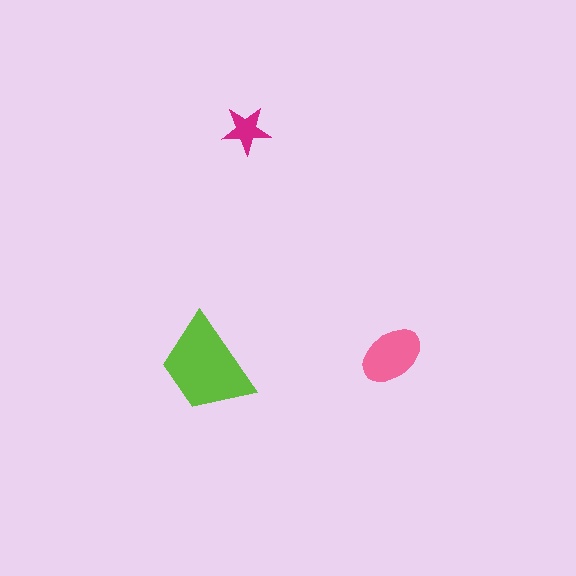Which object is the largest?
The lime trapezoid.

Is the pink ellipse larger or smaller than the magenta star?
Larger.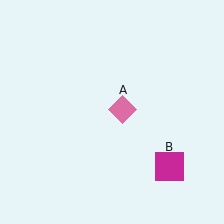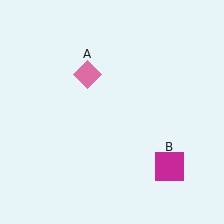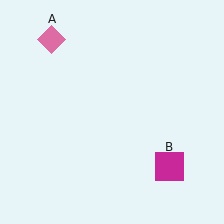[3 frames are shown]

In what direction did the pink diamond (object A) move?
The pink diamond (object A) moved up and to the left.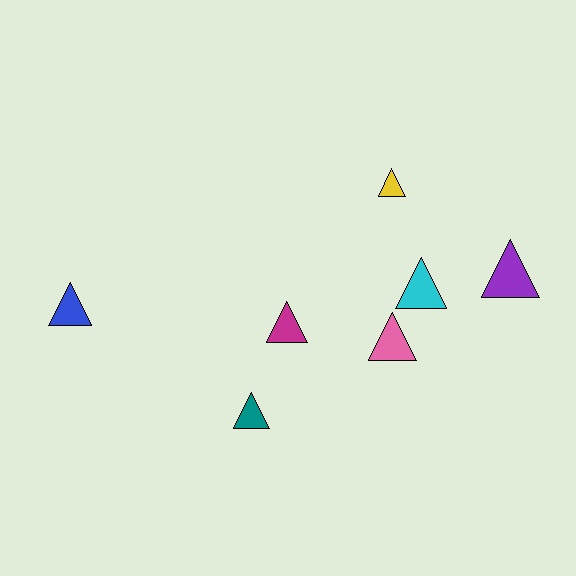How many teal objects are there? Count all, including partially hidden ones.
There is 1 teal object.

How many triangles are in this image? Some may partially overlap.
There are 7 triangles.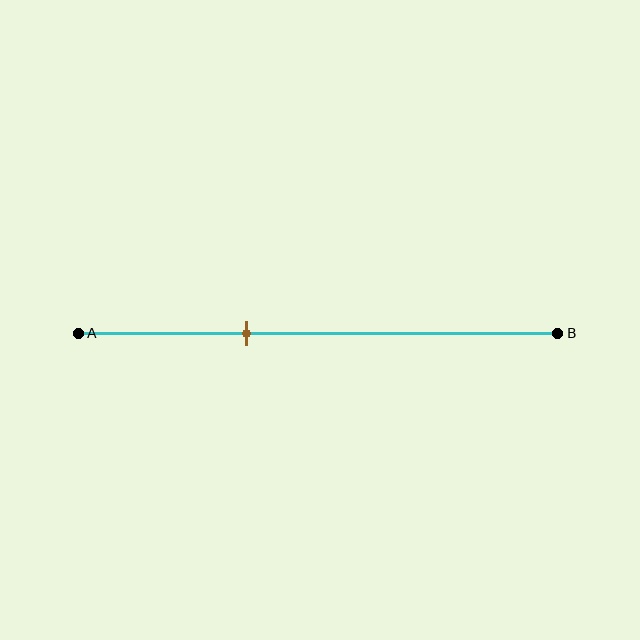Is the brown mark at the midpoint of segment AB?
No, the mark is at about 35% from A, not at the 50% midpoint.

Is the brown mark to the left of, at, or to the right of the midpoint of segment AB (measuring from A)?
The brown mark is to the left of the midpoint of segment AB.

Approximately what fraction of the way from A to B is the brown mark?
The brown mark is approximately 35% of the way from A to B.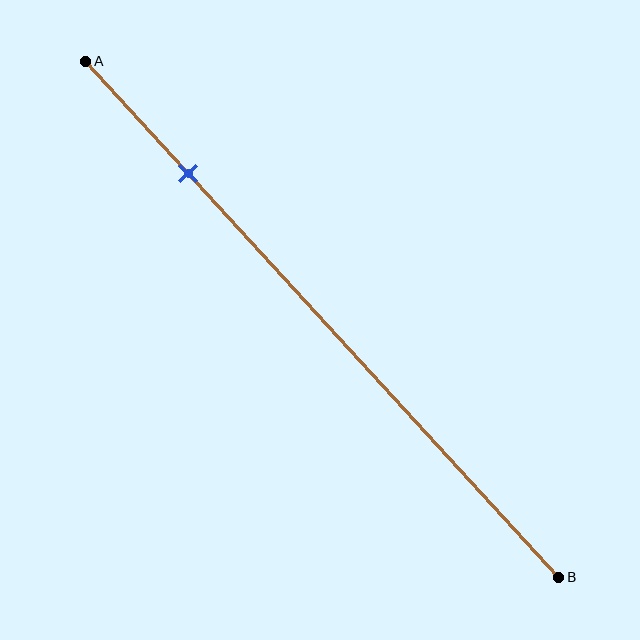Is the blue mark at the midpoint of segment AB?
No, the mark is at about 20% from A, not at the 50% midpoint.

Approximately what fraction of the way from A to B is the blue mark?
The blue mark is approximately 20% of the way from A to B.